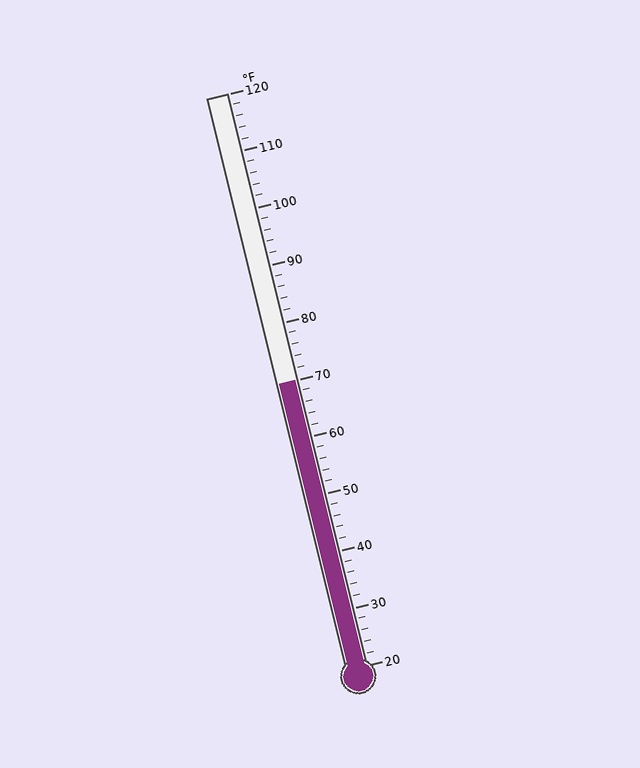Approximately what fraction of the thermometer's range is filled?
The thermometer is filled to approximately 50% of its range.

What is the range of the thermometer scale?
The thermometer scale ranges from 20°F to 120°F.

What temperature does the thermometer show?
The thermometer shows approximately 70°F.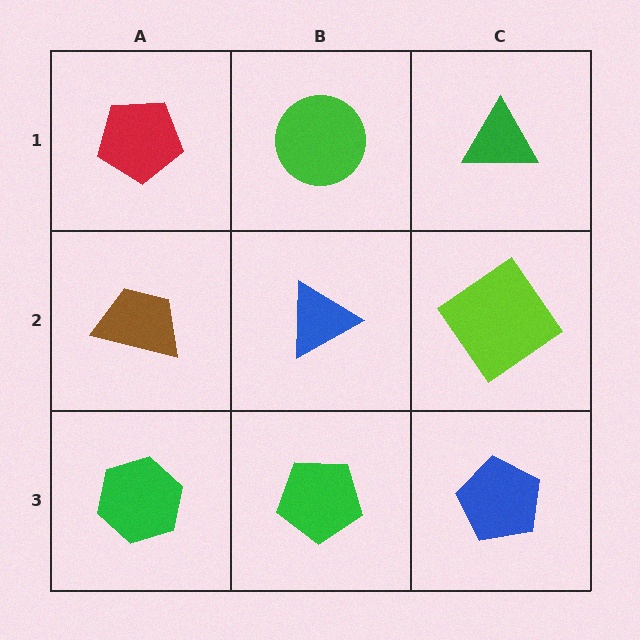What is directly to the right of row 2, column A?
A blue triangle.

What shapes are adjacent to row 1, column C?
A lime diamond (row 2, column C), a green circle (row 1, column B).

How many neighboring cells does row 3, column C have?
2.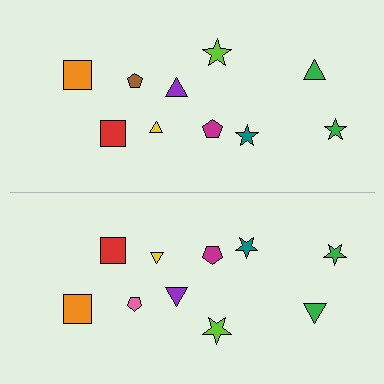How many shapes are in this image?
There are 20 shapes in this image.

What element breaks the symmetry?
The pink pentagon on the bottom side breaks the symmetry — its mirror counterpart is brown.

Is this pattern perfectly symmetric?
No, the pattern is not perfectly symmetric. The pink pentagon on the bottom side breaks the symmetry — its mirror counterpart is brown.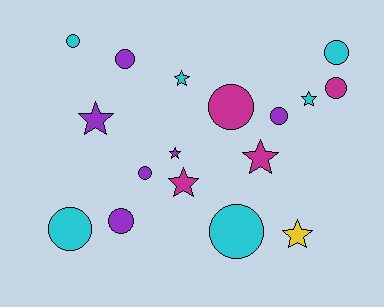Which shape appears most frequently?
Circle, with 10 objects.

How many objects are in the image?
There are 17 objects.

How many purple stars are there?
There are 2 purple stars.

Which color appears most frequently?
Cyan, with 6 objects.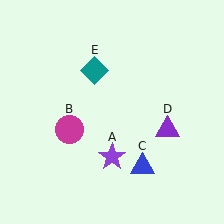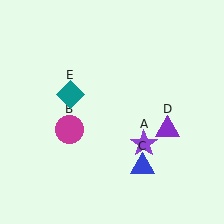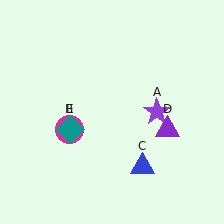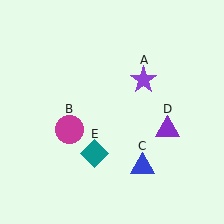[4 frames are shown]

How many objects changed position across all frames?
2 objects changed position: purple star (object A), teal diamond (object E).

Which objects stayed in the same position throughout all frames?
Magenta circle (object B) and blue triangle (object C) and purple triangle (object D) remained stationary.